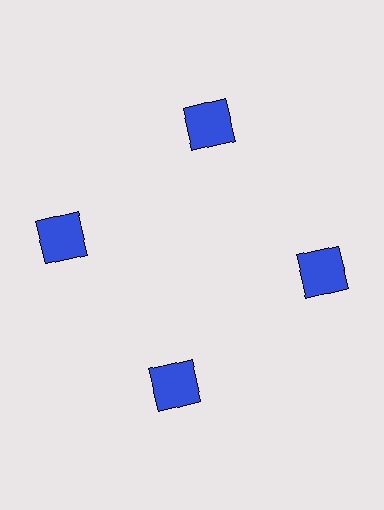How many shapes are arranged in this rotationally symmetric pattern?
There are 4 shapes, arranged in 4 groups of 1.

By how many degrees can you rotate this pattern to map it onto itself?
The pattern maps onto itself every 90 degrees of rotation.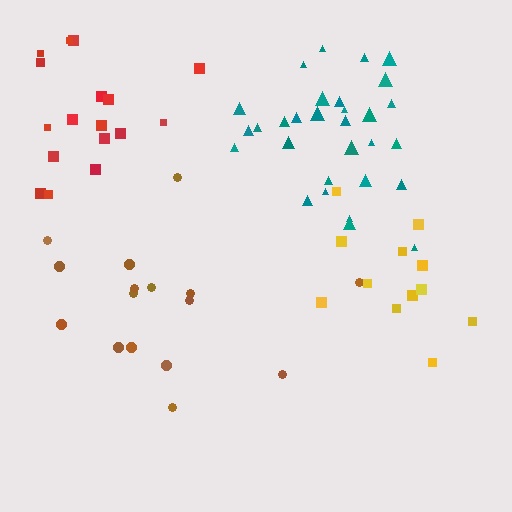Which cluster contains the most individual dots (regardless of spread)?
Teal (30).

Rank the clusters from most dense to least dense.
teal, red, yellow, brown.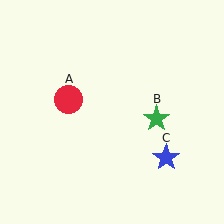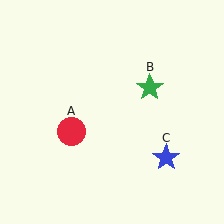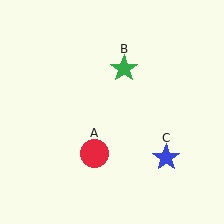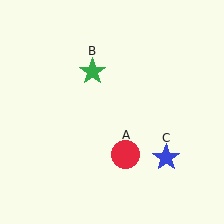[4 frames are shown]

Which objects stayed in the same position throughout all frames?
Blue star (object C) remained stationary.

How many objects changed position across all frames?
2 objects changed position: red circle (object A), green star (object B).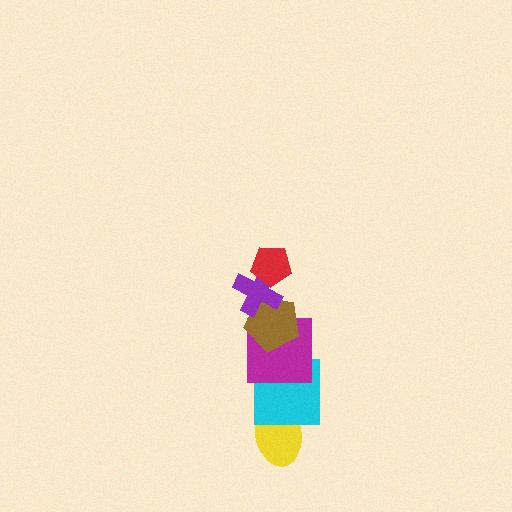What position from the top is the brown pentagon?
The brown pentagon is 3rd from the top.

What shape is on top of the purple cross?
The red pentagon is on top of the purple cross.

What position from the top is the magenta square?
The magenta square is 4th from the top.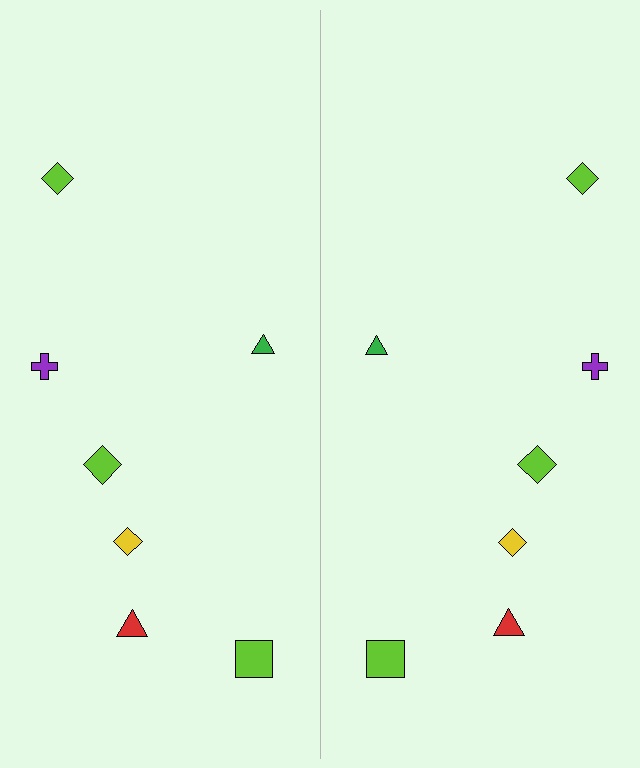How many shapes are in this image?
There are 14 shapes in this image.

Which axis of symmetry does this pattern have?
The pattern has a vertical axis of symmetry running through the center of the image.